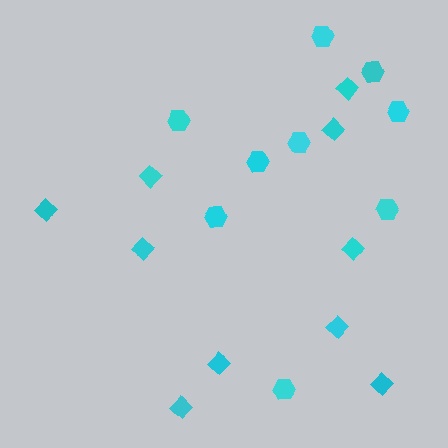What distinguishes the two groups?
There are 2 groups: one group of diamonds (10) and one group of hexagons (9).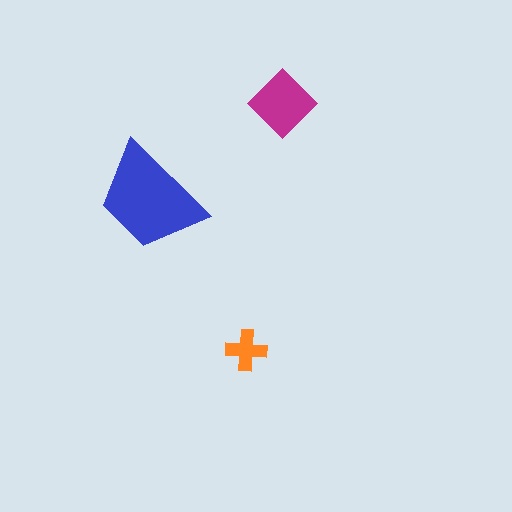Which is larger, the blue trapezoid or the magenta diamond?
The blue trapezoid.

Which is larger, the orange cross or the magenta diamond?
The magenta diamond.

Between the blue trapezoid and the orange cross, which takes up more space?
The blue trapezoid.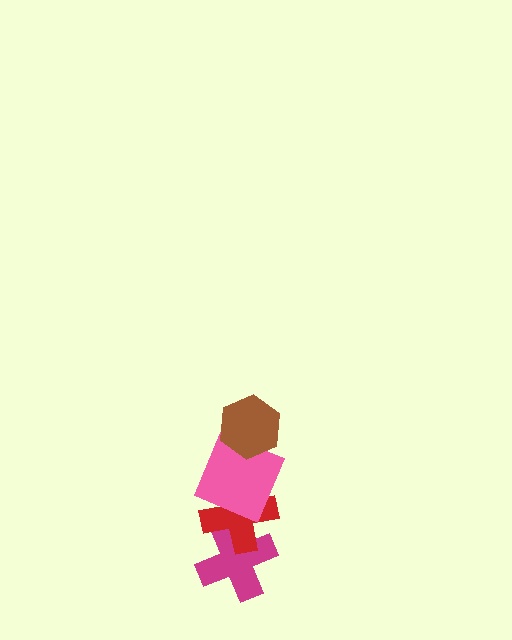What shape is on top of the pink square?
The brown hexagon is on top of the pink square.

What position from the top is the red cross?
The red cross is 3rd from the top.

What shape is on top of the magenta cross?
The red cross is on top of the magenta cross.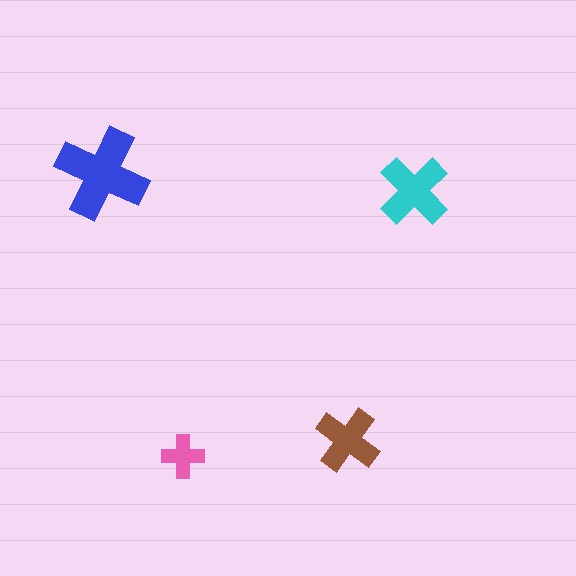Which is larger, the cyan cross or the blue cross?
The blue one.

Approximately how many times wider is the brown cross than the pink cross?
About 1.5 times wider.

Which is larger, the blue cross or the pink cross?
The blue one.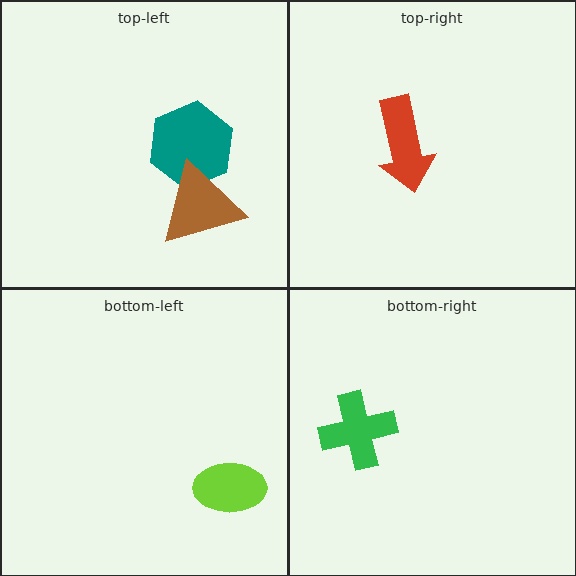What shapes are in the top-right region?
The red arrow.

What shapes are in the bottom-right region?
The green cross.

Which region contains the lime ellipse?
The bottom-left region.